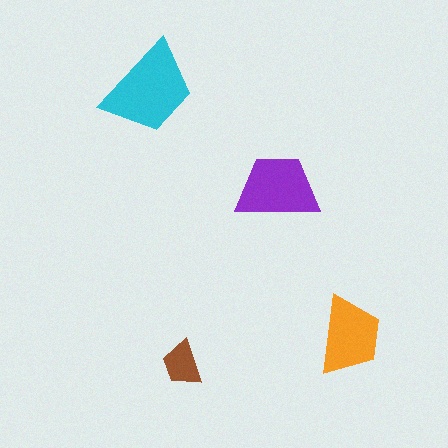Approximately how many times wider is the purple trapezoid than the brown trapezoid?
About 2 times wider.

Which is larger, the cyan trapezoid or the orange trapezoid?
The cyan one.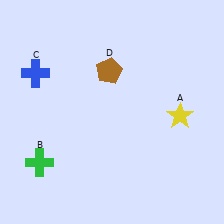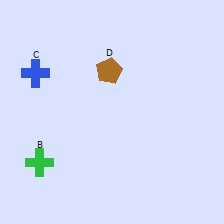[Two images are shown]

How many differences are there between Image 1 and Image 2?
There is 1 difference between the two images.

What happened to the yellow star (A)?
The yellow star (A) was removed in Image 2. It was in the bottom-right area of Image 1.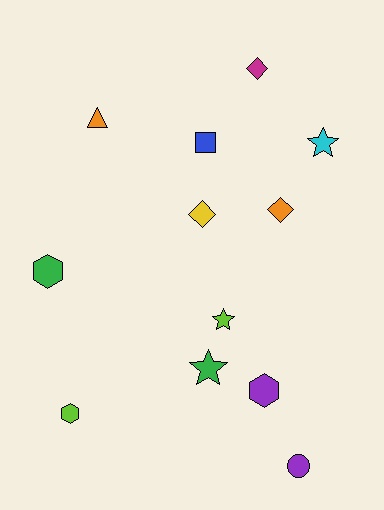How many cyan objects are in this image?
There is 1 cyan object.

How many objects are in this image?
There are 12 objects.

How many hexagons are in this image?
There are 3 hexagons.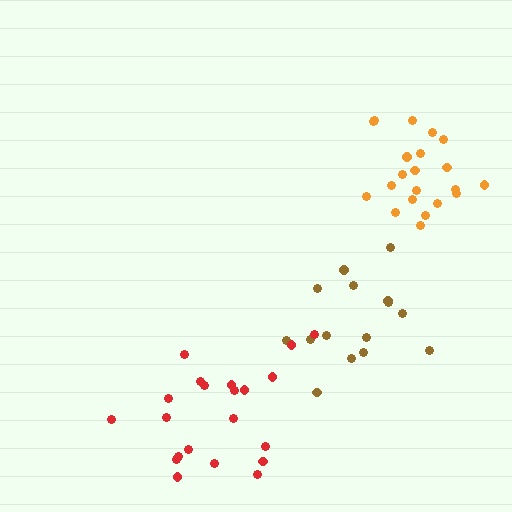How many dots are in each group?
Group 1: 15 dots, Group 2: 21 dots, Group 3: 21 dots (57 total).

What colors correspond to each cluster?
The clusters are colored: brown, red, orange.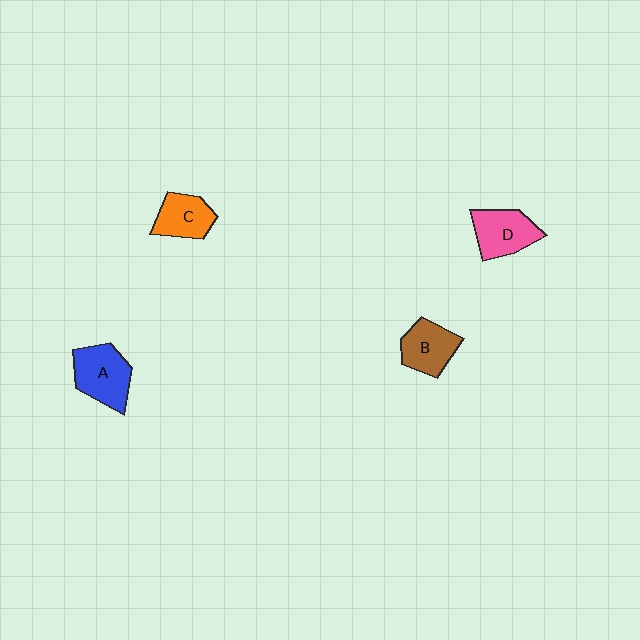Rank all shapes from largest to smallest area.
From largest to smallest: A (blue), D (pink), B (brown), C (orange).